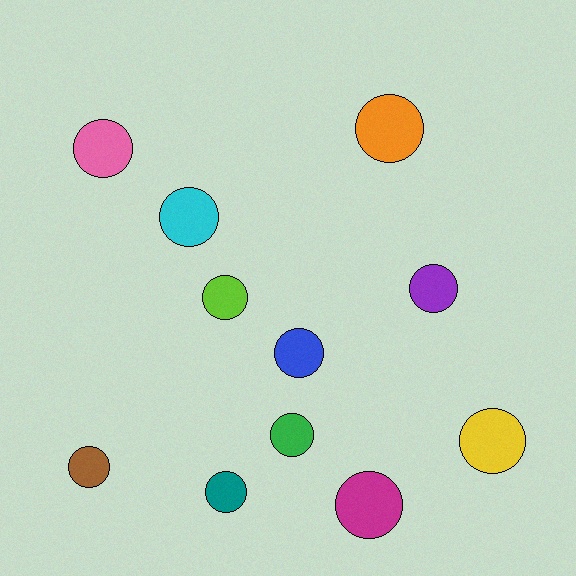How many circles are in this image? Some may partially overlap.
There are 11 circles.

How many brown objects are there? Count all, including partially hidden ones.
There is 1 brown object.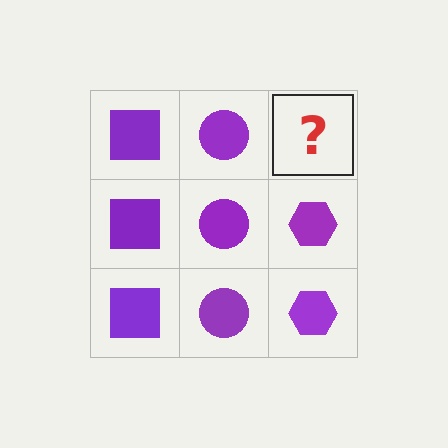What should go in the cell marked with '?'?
The missing cell should contain a purple hexagon.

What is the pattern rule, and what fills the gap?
The rule is that each column has a consistent shape. The gap should be filled with a purple hexagon.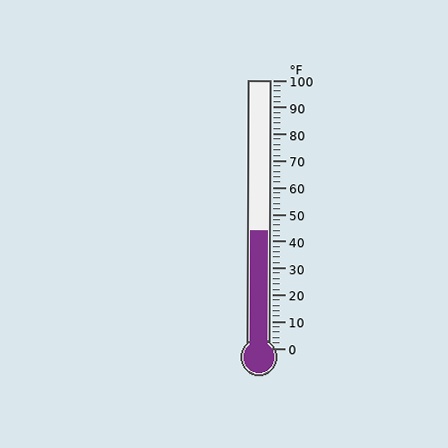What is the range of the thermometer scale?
The thermometer scale ranges from 0°F to 100°F.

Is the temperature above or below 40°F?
The temperature is above 40°F.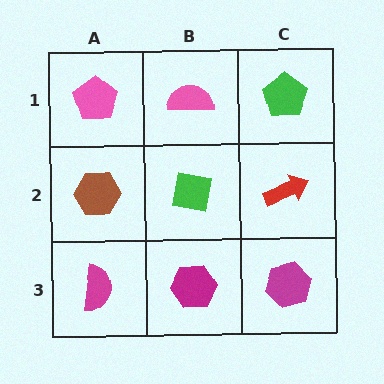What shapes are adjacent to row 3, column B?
A green square (row 2, column B), a magenta semicircle (row 3, column A), a magenta hexagon (row 3, column C).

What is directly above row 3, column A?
A brown hexagon.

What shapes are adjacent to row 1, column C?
A red arrow (row 2, column C), a pink semicircle (row 1, column B).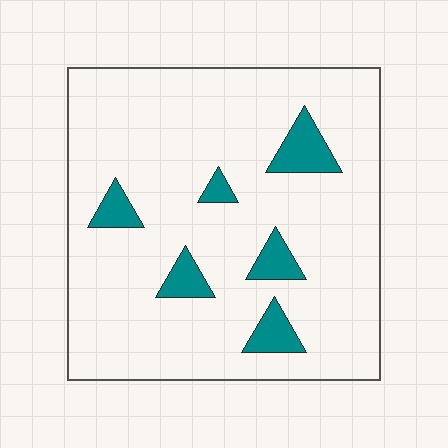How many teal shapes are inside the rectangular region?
6.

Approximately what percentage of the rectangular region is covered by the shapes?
Approximately 10%.